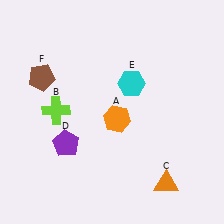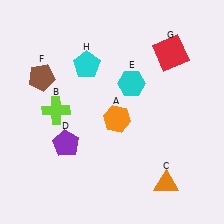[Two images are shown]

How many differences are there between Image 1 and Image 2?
There are 2 differences between the two images.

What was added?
A red square (G), a cyan pentagon (H) were added in Image 2.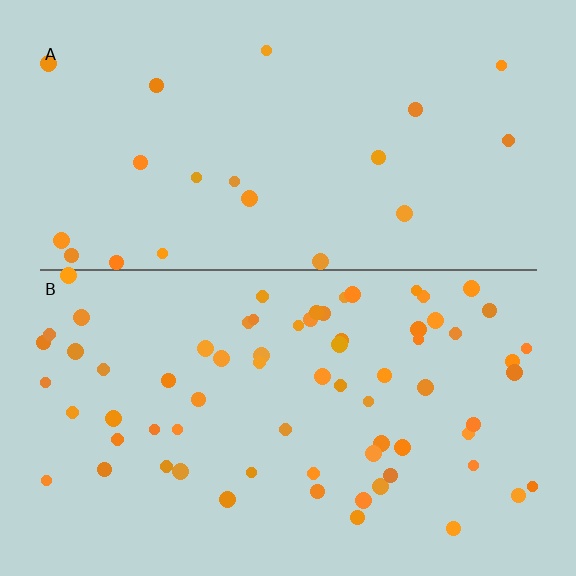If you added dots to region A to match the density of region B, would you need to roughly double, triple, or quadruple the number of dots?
Approximately triple.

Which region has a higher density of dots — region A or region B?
B (the bottom).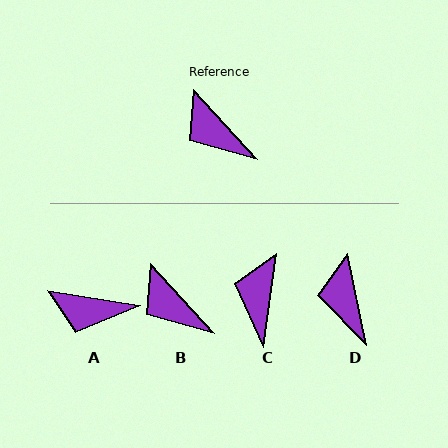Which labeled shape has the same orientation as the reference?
B.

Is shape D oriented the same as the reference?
No, it is off by about 31 degrees.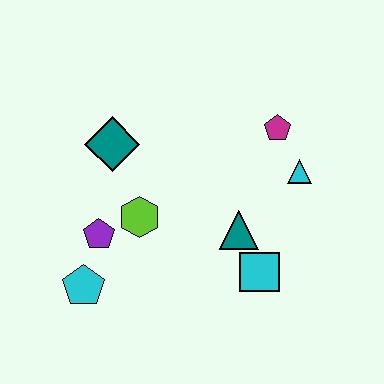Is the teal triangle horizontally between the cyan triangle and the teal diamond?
Yes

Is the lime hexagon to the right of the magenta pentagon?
No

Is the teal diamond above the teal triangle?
Yes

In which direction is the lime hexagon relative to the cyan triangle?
The lime hexagon is to the left of the cyan triangle.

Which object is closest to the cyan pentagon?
The purple pentagon is closest to the cyan pentagon.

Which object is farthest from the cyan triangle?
The cyan pentagon is farthest from the cyan triangle.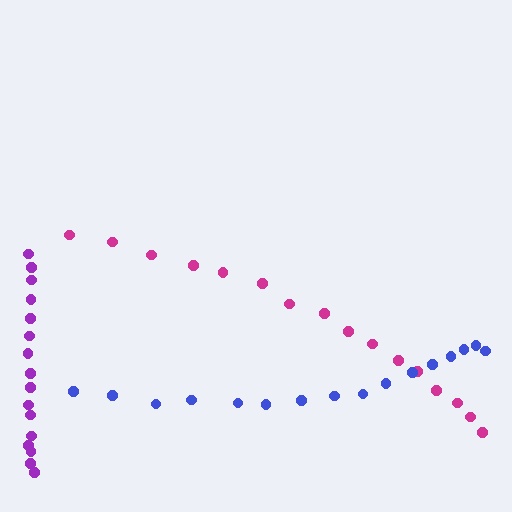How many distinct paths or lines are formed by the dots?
There are 3 distinct paths.